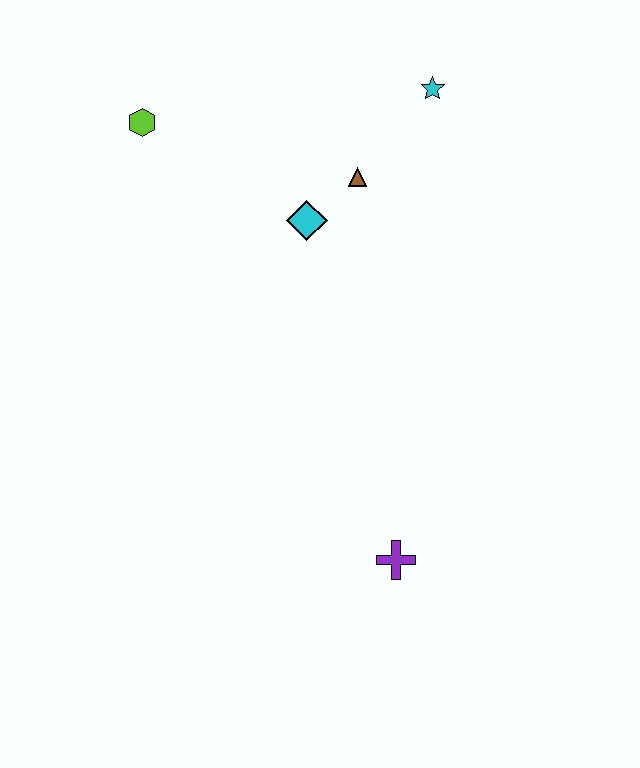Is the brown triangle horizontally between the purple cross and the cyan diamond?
Yes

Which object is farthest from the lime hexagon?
The purple cross is farthest from the lime hexagon.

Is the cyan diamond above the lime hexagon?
No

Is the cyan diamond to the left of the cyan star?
Yes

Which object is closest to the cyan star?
The brown triangle is closest to the cyan star.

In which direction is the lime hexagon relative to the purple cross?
The lime hexagon is above the purple cross.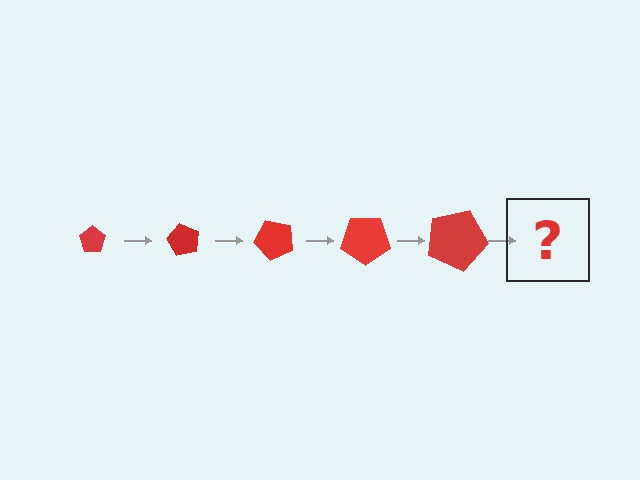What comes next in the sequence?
The next element should be a pentagon, larger than the previous one and rotated 300 degrees from the start.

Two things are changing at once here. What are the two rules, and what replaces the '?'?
The two rules are that the pentagon grows larger each step and it rotates 60 degrees each step. The '?' should be a pentagon, larger than the previous one and rotated 300 degrees from the start.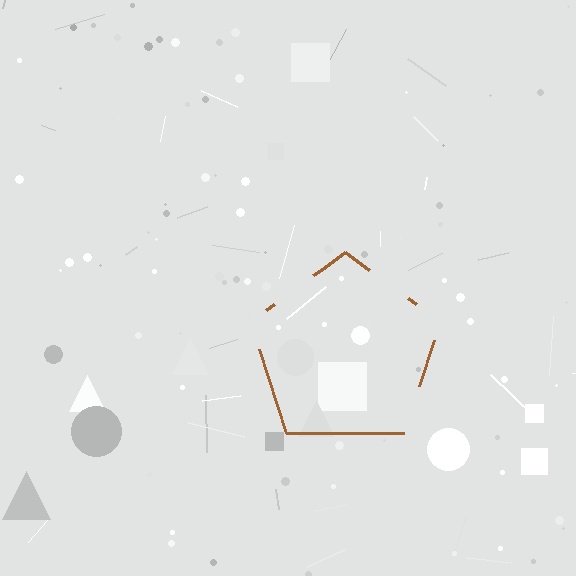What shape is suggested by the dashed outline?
The dashed outline suggests a pentagon.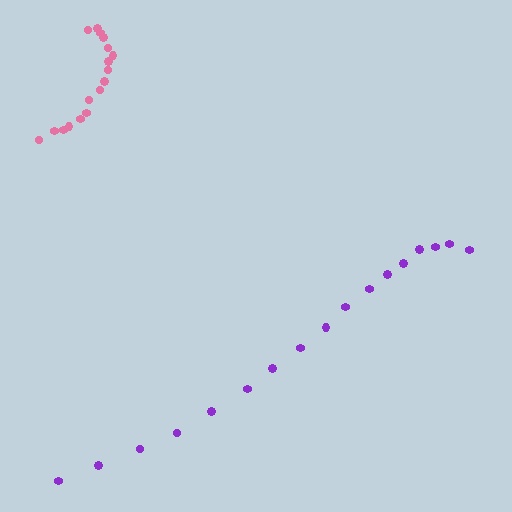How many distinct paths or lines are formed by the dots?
There are 2 distinct paths.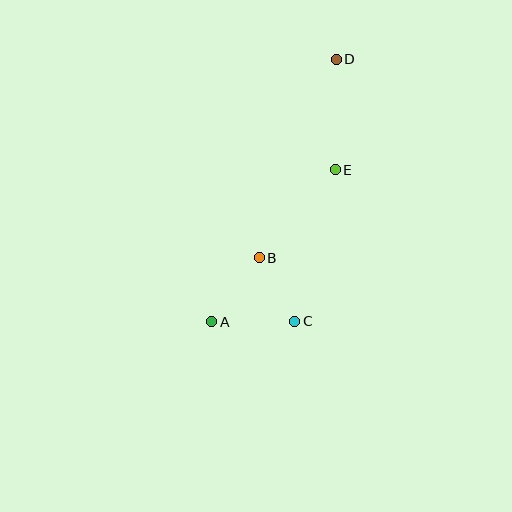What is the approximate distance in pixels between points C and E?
The distance between C and E is approximately 157 pixels.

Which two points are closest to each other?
Points B and C are closest to each other.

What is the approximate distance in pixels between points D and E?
The distance between D and E is approximately 110 pixels.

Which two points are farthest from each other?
Points A and D are farthest from each other.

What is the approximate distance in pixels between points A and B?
The distance between A and B is approximately 80 pixels.